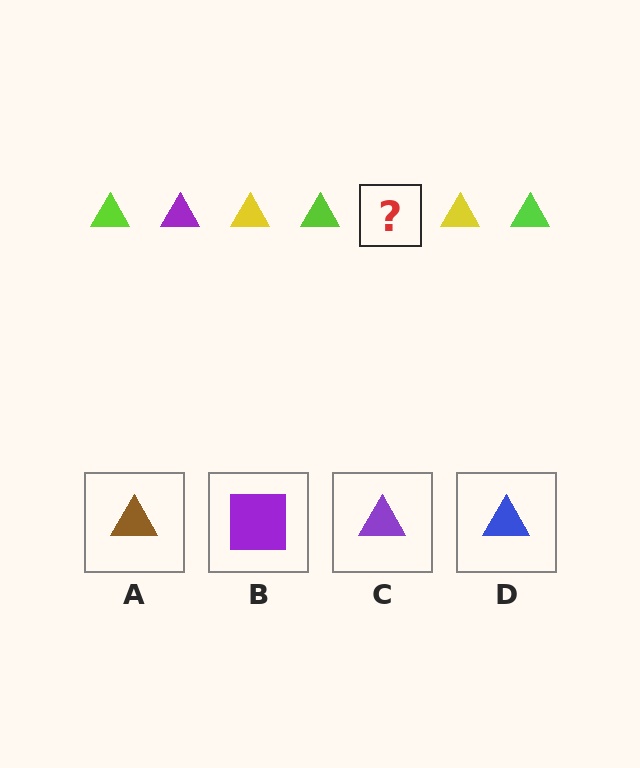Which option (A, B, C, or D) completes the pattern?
C.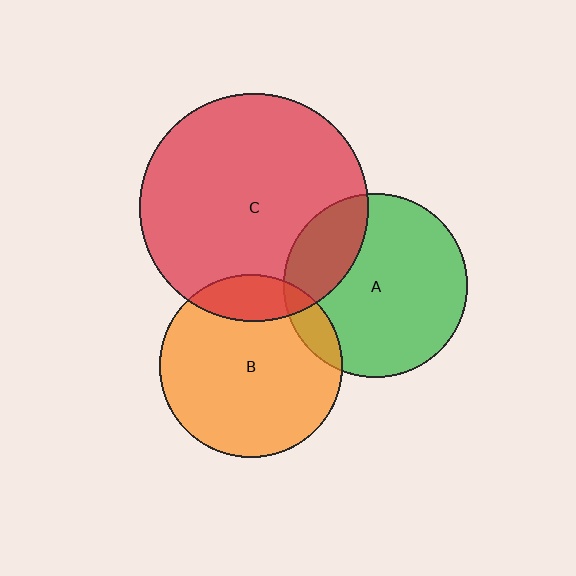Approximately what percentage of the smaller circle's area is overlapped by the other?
Approximately 10%.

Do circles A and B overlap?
Yes.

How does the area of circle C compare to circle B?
Approximately 1.6 times.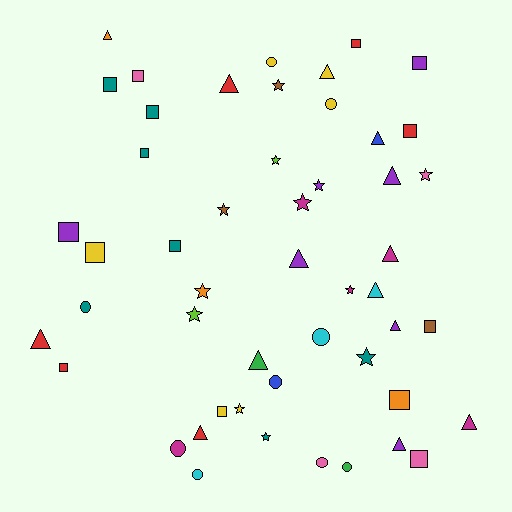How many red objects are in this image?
There are 6 red objects.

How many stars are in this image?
There are 12 stars.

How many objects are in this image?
There are 50 objects.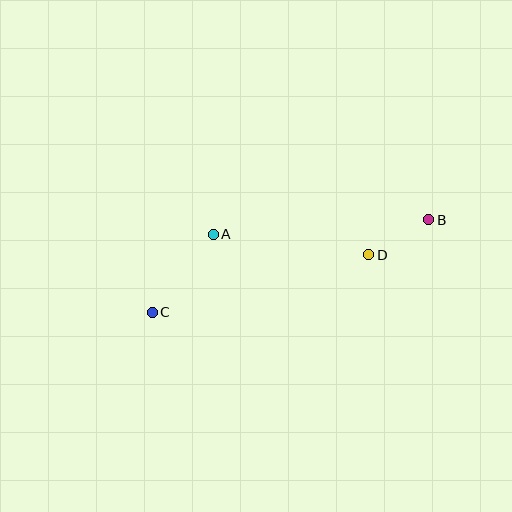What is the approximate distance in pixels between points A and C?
The distance between A and C is approximately 99 pixels.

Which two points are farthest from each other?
Points B and C are farthest from each other.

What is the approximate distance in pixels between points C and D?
The distance between C and D is approximately 224 pixels.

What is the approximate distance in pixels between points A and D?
The distance between A and D is approximately 157 pixels.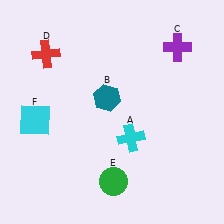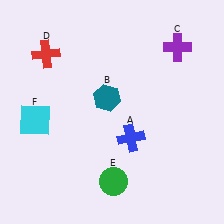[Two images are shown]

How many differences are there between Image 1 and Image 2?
There is 1 difference between the two images.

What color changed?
The cross (A) changed from cyan in Image 1 to blue in Image 2.